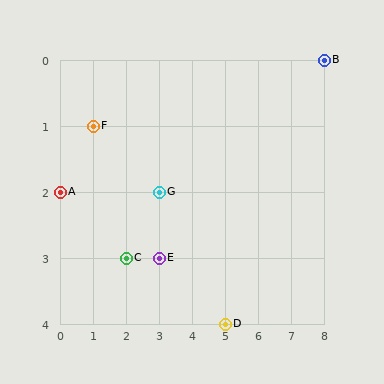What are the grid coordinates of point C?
Point C is at grid coordinates (2, 3).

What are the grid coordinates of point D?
Point D is at grid coordinates (5, 4).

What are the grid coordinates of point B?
Point B is at grid coordinates (8, 0).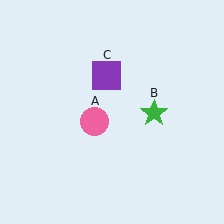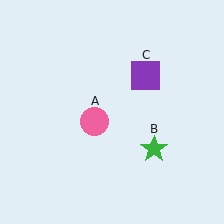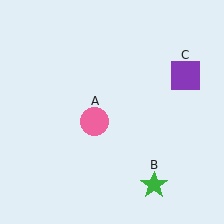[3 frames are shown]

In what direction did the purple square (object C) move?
The purple square (object C) moved right.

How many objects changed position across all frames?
2 objects changed position: green star (object B), purple square (object C).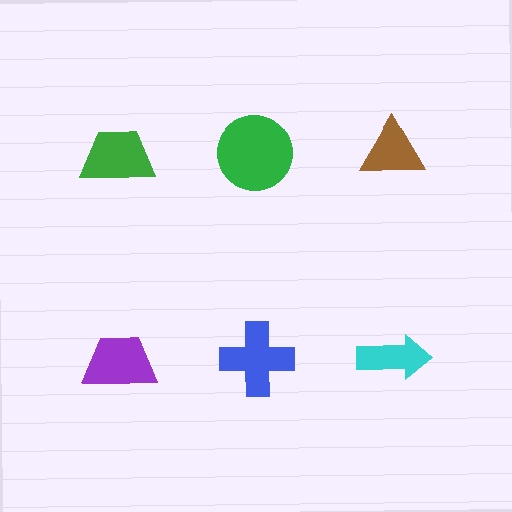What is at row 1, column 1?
A green trapezoid.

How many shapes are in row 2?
3 shapes.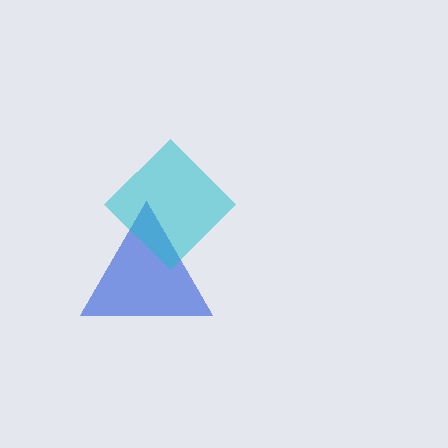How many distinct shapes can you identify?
There are 2 distinct shapes: a blue triangle, a cyan diamond.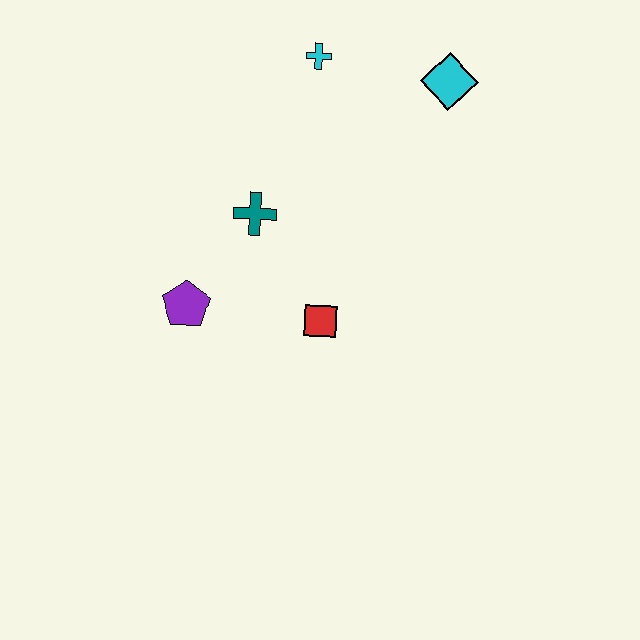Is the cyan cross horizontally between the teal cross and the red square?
Yes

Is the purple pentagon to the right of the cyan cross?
No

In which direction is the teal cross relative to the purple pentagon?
The teal cross is above the purple pentagon.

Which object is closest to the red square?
The teal cross is closest to the red square.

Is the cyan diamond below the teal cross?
No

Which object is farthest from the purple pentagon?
The cyan diamond is farthest from the purple pentagon.